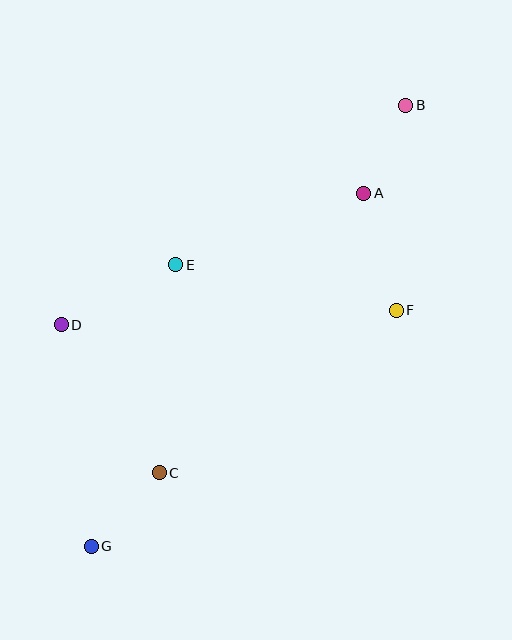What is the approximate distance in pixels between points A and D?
The distance between A and D is approximately 330 pixels.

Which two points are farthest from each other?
Points B and G are farthest from each other.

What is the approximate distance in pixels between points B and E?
The distance between B and E is approximately 280 pixels.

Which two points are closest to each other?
Points A and B are closest to each other.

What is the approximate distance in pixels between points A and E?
The distance between A and E is approximately 201 pixels.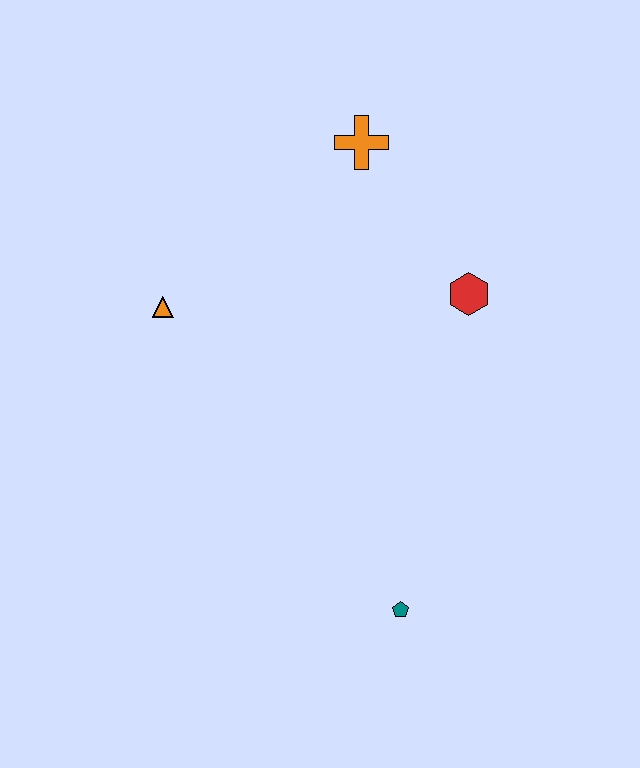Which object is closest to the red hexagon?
The orange cross is closest to the red hexagon.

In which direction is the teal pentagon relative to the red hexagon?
The teal pentagon is below the red hexagon.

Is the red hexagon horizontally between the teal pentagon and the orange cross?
No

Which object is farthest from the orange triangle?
The teal pentagon is farthest from the orange triangle.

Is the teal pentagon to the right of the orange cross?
Yes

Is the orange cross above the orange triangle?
Yes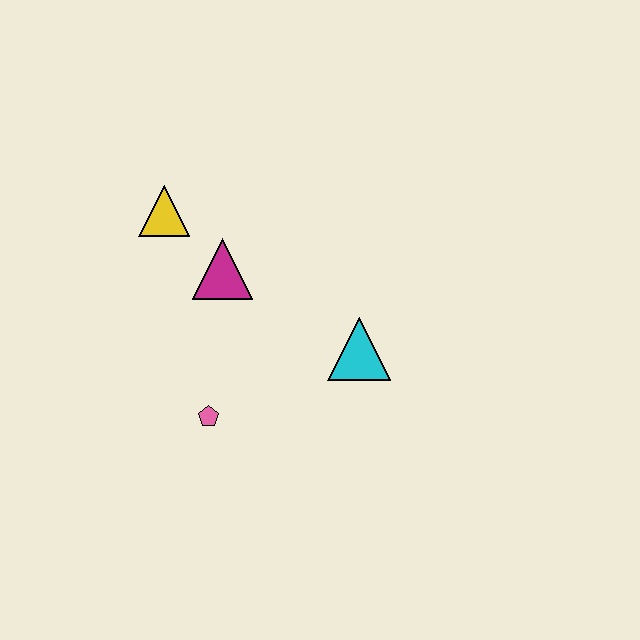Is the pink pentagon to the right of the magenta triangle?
No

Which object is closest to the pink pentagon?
The magenta triangle is closest to the pink pentagon.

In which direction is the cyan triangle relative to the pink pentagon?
The cyan triangle is to the right of the pink pentagon.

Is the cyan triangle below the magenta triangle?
Yes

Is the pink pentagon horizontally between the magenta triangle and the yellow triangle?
Yes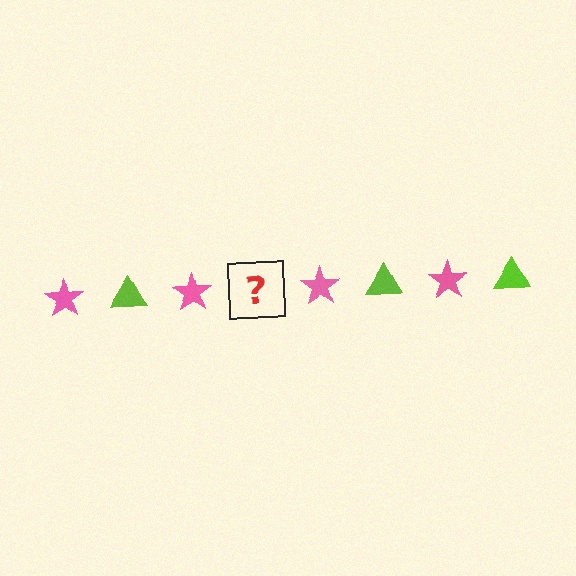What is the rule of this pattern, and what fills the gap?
The rule is that the pattern alternates between pink star and lime triangle. The gap should be filled with a lime triangle.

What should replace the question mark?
The question mark should be replaced with a lime triangle.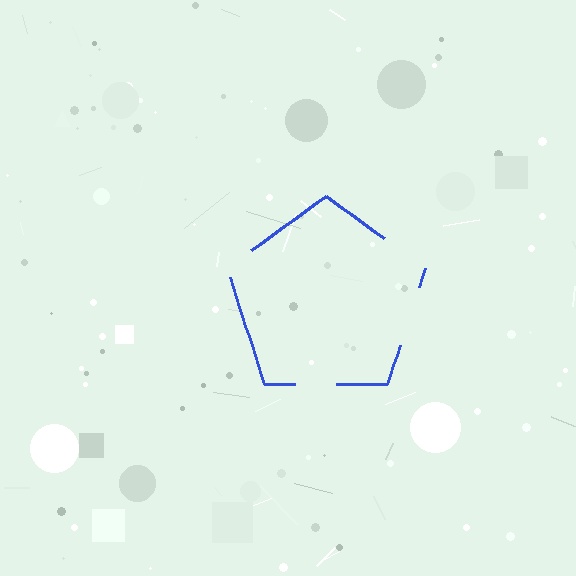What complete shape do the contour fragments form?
The contour fragments form a pentagon.